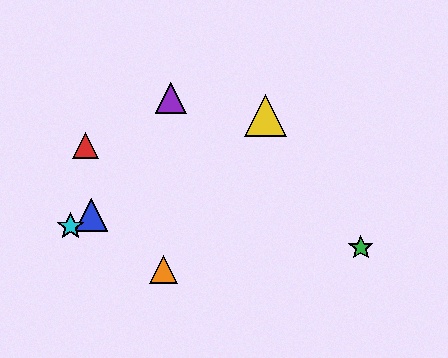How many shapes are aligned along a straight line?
3 shapes (the blue triangle, the yellow triangle, the cyan star) are aligned along a straight line.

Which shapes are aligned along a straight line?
The blue triangle, the yellow triangle, the cyan star are aligned along a straight line.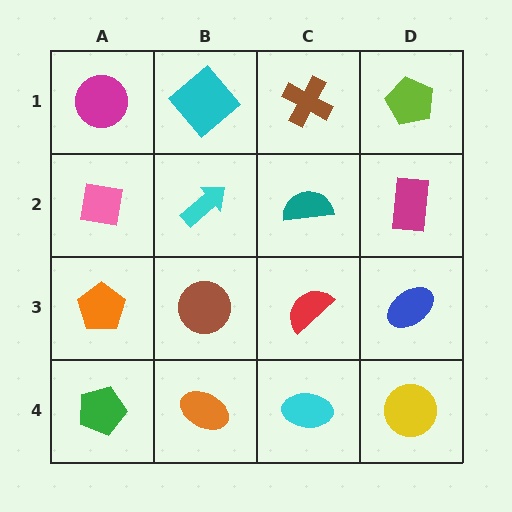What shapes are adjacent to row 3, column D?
A magenta rectangle (row 2, column D), a yellow circle (row 4, column D), a red semicircle (row 3, column C).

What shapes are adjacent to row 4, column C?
A red semicircle (row 3, column C), an orange ellipse (row 4, column B), a yellow circle (row 4, column D).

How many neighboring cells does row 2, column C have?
4.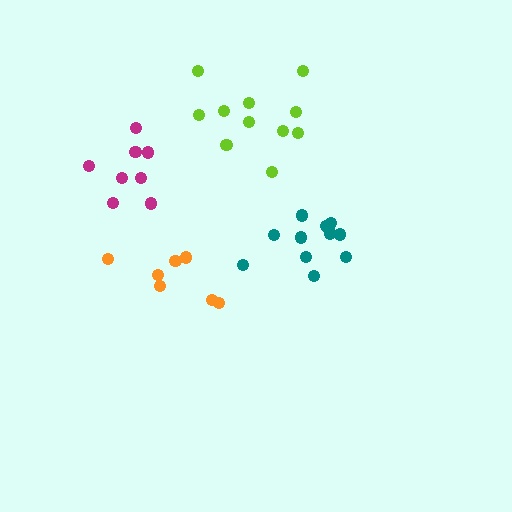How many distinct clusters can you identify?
There are 4 distinct clusters.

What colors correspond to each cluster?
The clusters are colored: teal, orange, magenta, lime.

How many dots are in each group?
Group 1: 12 dots, Group 2: 7 dots, Group 3: 8 dots, Group 4: 11 dots (38 total).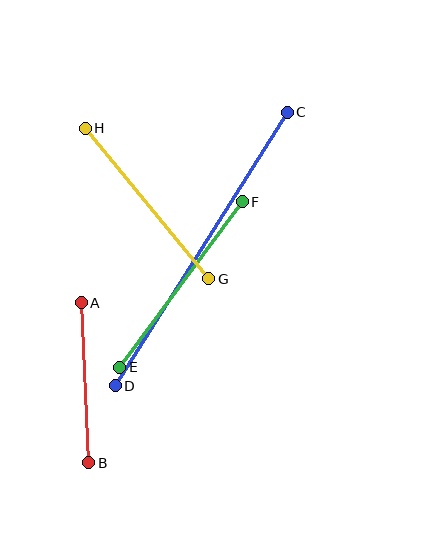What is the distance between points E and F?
The distance is approximately 206 pixels.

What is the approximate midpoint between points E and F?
The midpoint is at approximately (181, 284) pixels.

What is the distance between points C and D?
The distance is approximately 323 pixels.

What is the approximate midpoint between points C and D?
The midpoint is at approximately (201, 249) pixels.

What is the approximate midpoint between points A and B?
The midpoint is at approximately (85, 383) pixels.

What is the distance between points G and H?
The distance is approximately 195 pixels.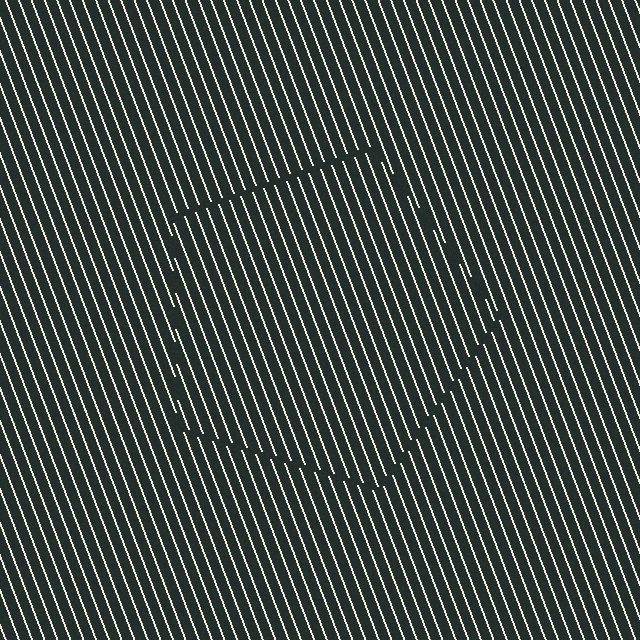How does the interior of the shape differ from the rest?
The interior of the shape contains the same grating, shifted by half a period — the contour is defined by the phase discontinuity where line-ends from the inner and outer gratings abut.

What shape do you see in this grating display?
An illusory pentagon. The interior of the shape contains the same grating, shifted by half a period — the contour is defined by the phase discontinuity where line-ends from the inner and outer gratings abut.